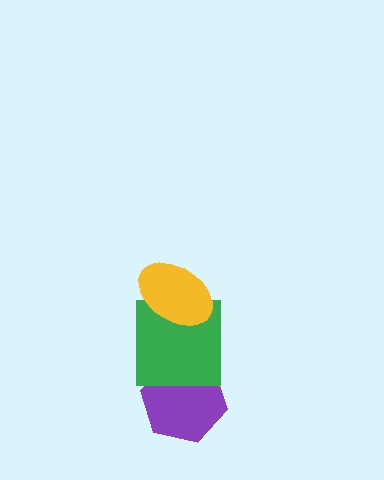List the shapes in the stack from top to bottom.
From top to bottom: the yellow ellipse, the green square, the purple hexagon.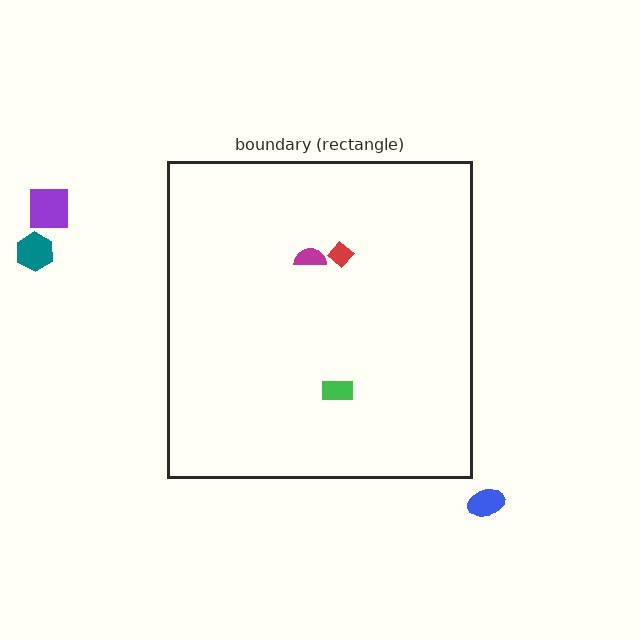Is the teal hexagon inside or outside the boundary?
Outside.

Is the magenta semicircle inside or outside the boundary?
Inside.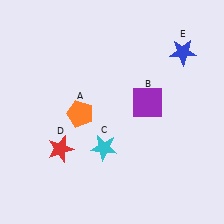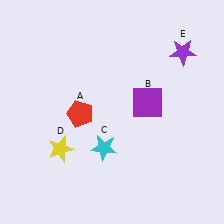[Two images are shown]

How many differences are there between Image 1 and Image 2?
There are 3 differences between the two images.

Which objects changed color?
A changed from orange to red. D changed from red to yellow. E changed from blue to purple.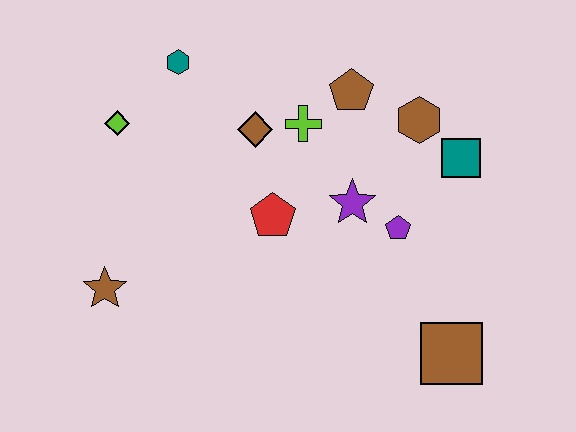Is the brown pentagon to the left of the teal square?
Yes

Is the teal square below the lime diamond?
Yes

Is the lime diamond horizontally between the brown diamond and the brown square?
No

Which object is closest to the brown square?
The purple pentagon is closest to the brown square.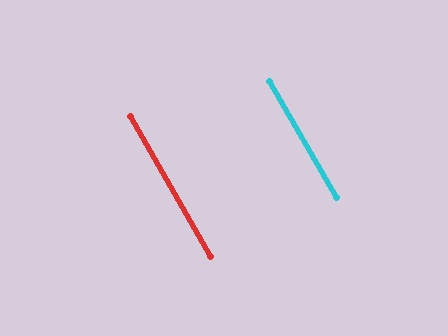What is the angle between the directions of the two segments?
Approximately 0 degrees.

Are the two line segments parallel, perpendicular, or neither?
Parallel — their directions differ by only 0.5°.